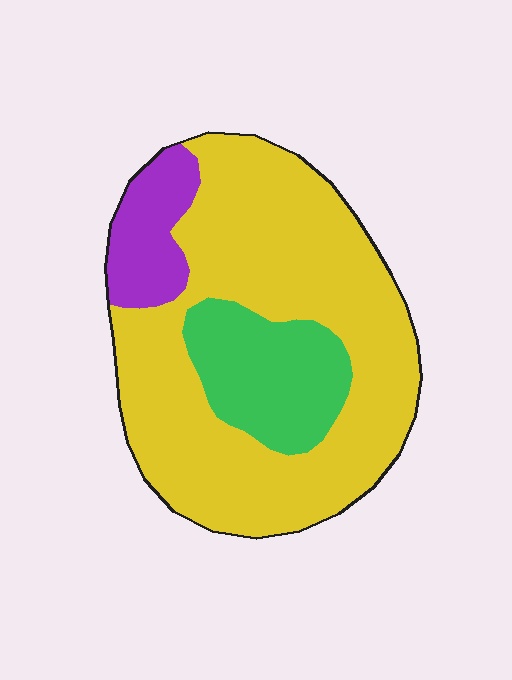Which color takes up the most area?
Yellow, at roughly 70%.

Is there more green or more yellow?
Yellow.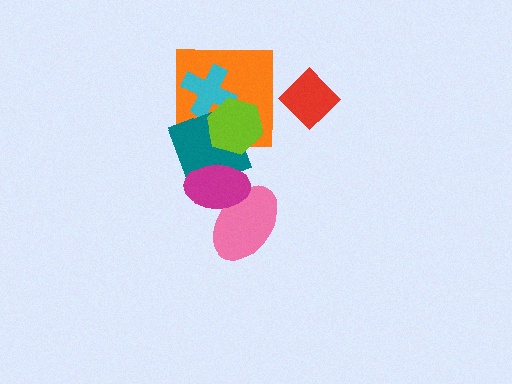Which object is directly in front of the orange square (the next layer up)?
The cyan cross is directly in front of the orange square.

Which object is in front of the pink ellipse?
The magenta ellipse is in front of the pink ellipse.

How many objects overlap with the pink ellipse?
1 object overlaps with the pink ellipse.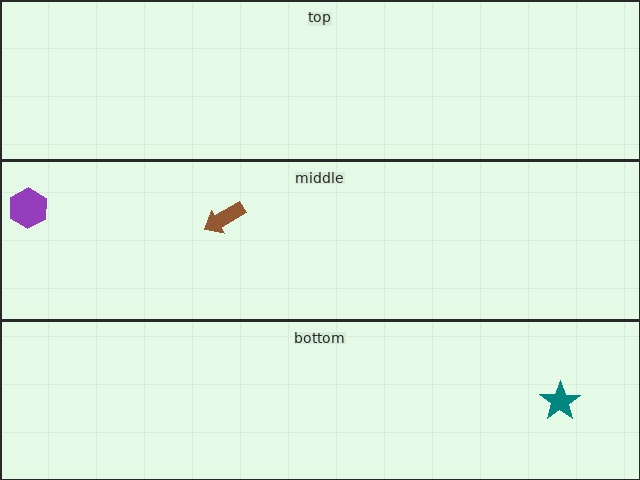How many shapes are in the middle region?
2.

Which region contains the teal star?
The bottom region.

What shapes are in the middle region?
The brown arrow, the purple hexagon.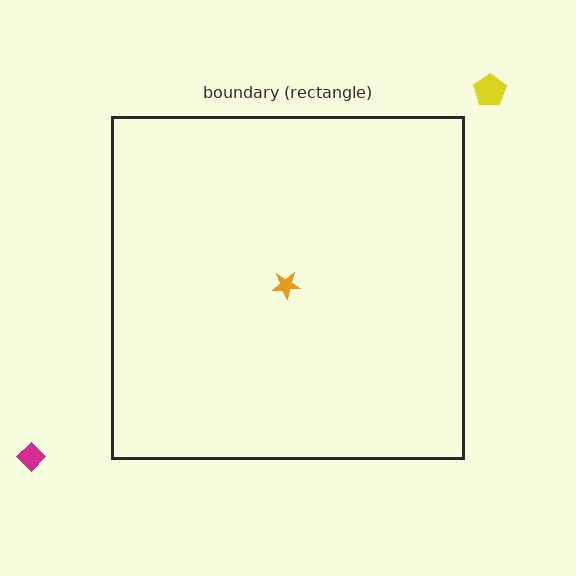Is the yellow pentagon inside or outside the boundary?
Outside.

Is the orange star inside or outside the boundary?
Inside.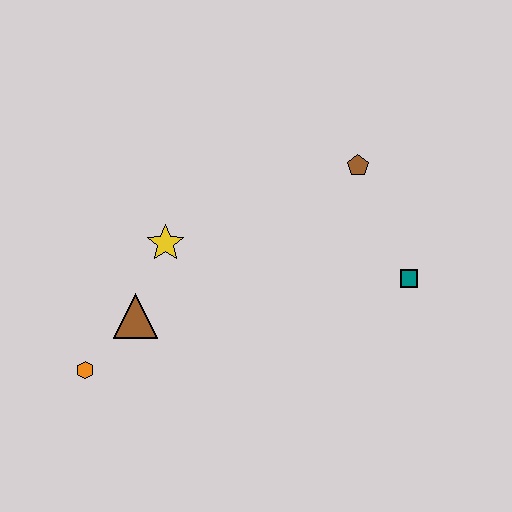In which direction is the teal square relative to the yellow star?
The teal square is to the right of the yellow star.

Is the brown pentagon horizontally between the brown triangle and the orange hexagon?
No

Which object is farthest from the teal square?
The orange hexagon is farthest from the teal square.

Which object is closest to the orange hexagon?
The brown triangle is closest to the orange hexagon.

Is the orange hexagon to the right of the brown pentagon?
No